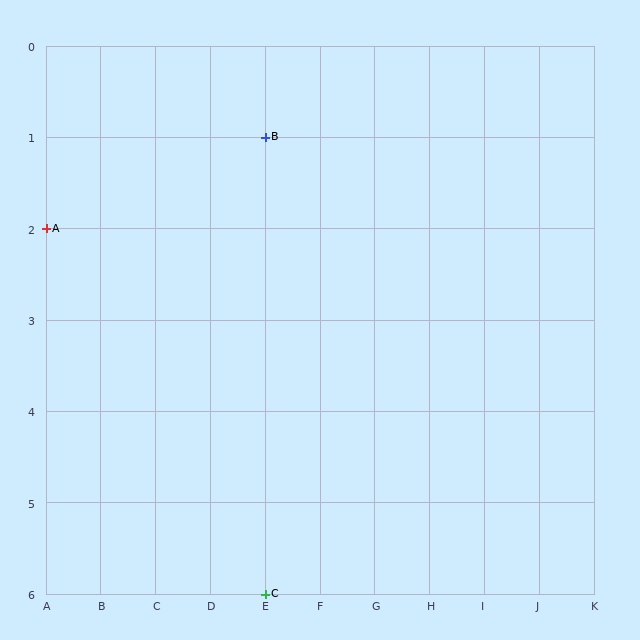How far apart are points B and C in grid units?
Points B and C are 5 rows apart.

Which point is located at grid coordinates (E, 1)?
Point B is at (E, 1).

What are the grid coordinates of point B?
Point B is at grid coordinates (E, 1).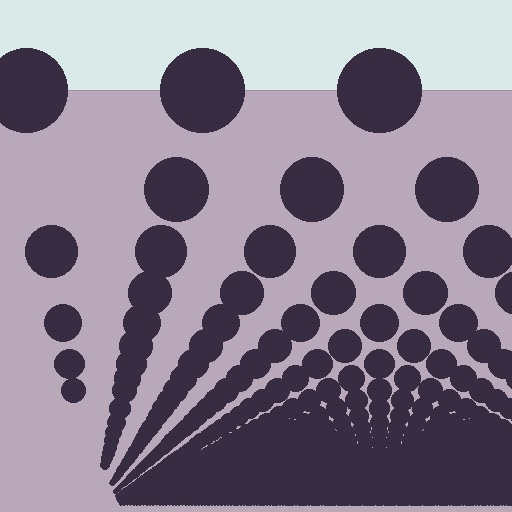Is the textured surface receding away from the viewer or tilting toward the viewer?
The surface appears to tilt toward the viewer. Texture elements get larger and sparser toward the top.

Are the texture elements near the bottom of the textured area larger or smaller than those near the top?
Smaller. The gradient is inverted — elements near the bottom are smaller and denser.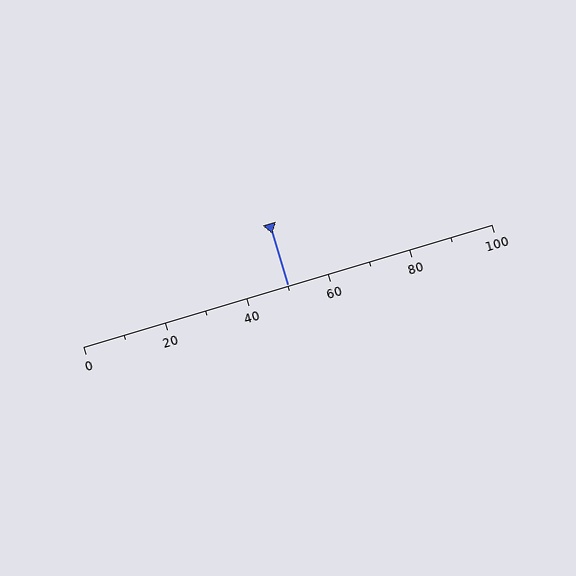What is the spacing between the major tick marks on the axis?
The major ticks are spaced 20 apart.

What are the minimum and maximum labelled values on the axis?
The axis runs from 0 to 100.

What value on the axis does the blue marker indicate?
The marker indicates approximately 50.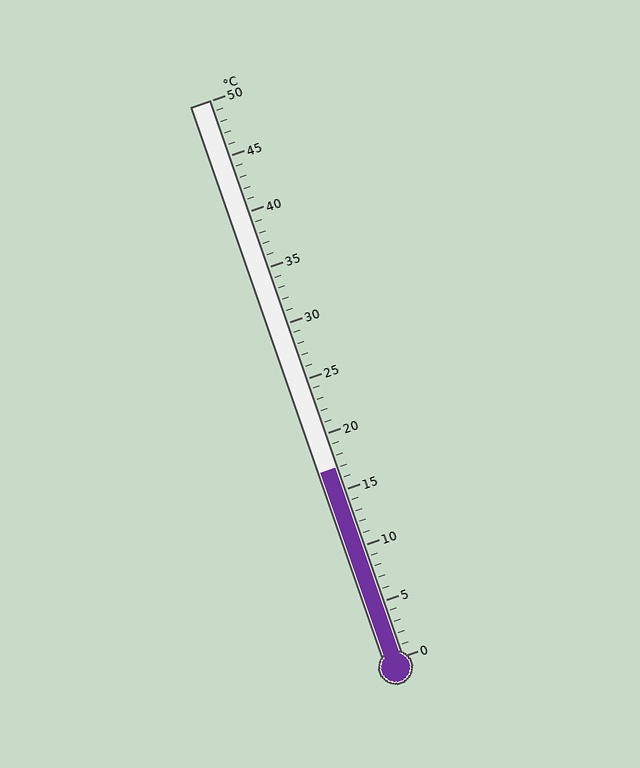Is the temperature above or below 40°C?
The temperature is below 40°C.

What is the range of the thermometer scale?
The thermometer scale ranges from 0°C to 50°C.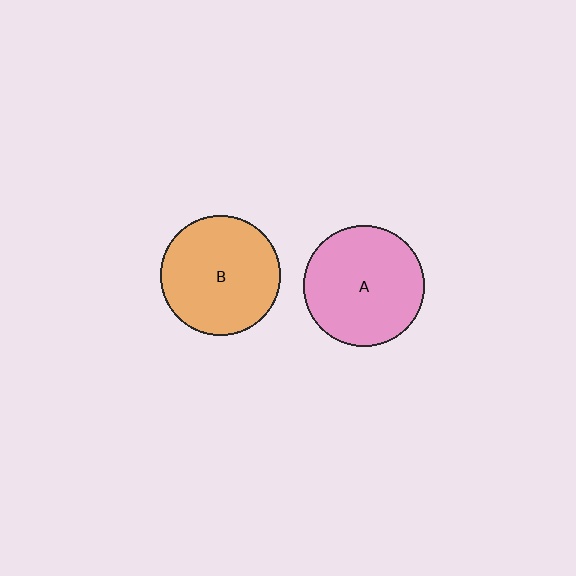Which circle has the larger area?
Circle A (pink).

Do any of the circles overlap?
No, none of the circles overlap.